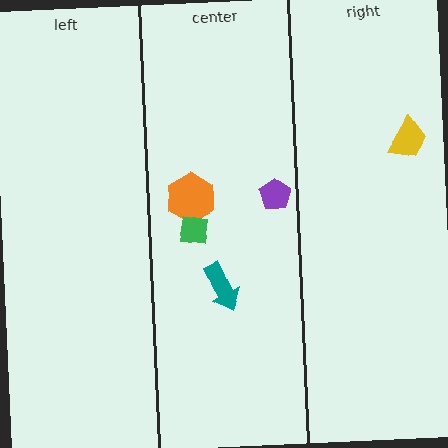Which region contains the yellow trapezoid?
The right region.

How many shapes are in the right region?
1.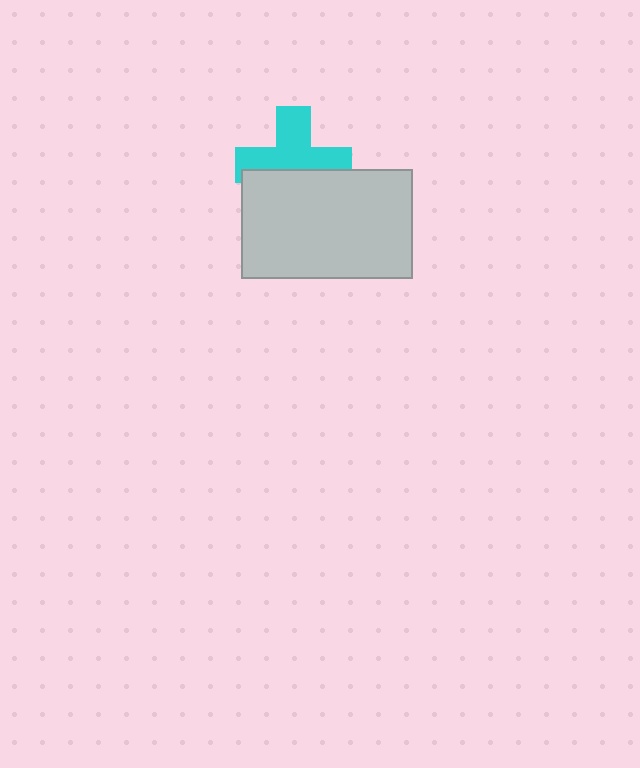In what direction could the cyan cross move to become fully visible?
The cyan cross could move up. That would shift it out from behind the light gray rectangle entirely.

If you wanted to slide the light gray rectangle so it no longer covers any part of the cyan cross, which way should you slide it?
Slide it down — that is the most direct way to separate the two shapes.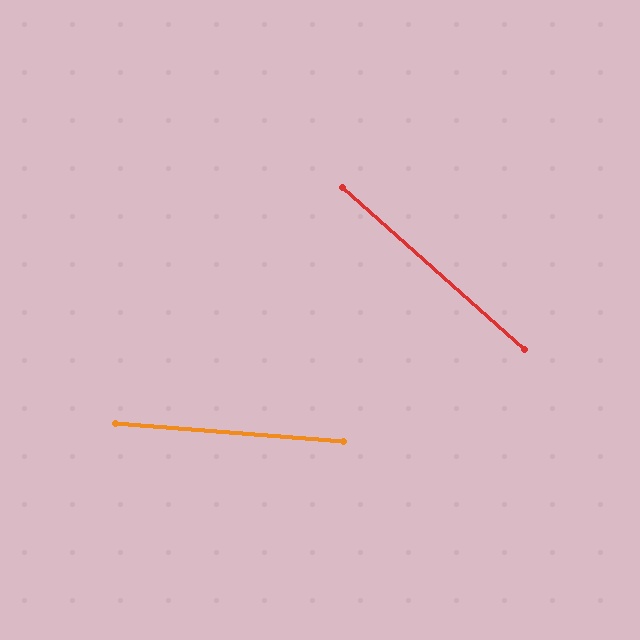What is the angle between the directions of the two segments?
Approximately 37 degrees.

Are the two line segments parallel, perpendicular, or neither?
Neither parallel nor perpendicular — they differ by about 37°.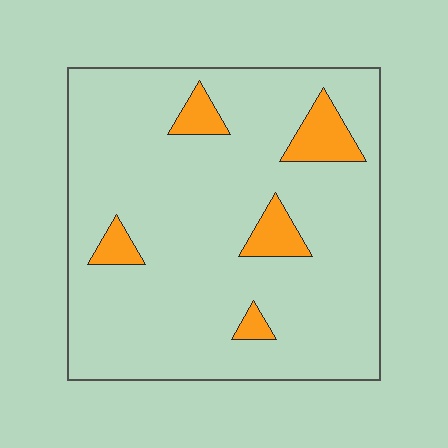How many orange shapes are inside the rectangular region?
5.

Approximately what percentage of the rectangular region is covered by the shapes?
Approximately 10%.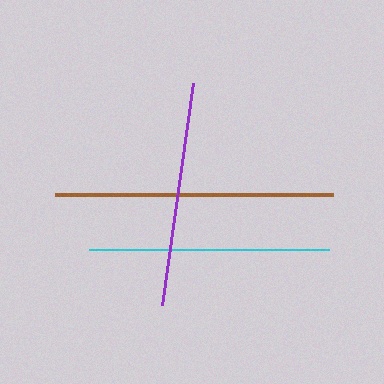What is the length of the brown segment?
The brown segment is approximately 278 pixels long.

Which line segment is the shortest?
The purple line is the shortest at approximately 224 pixels.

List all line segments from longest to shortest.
From longest to shortest: brown, cyan, purple.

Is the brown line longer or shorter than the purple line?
The brown line is longer than the purple line.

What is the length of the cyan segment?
The cyan segment is approximately 240 pixels long.